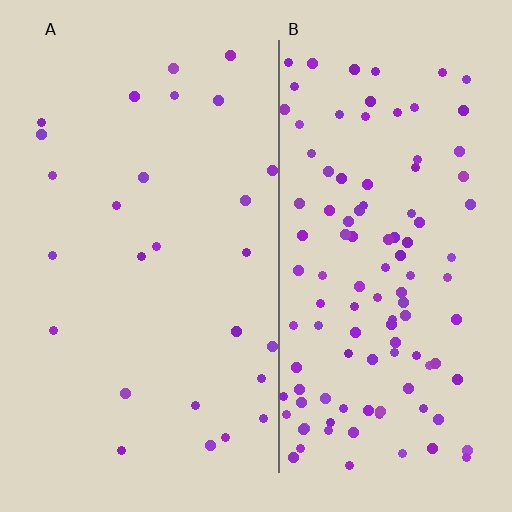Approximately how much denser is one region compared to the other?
Approximately 4.3× — region B over region A.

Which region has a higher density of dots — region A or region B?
B (the right).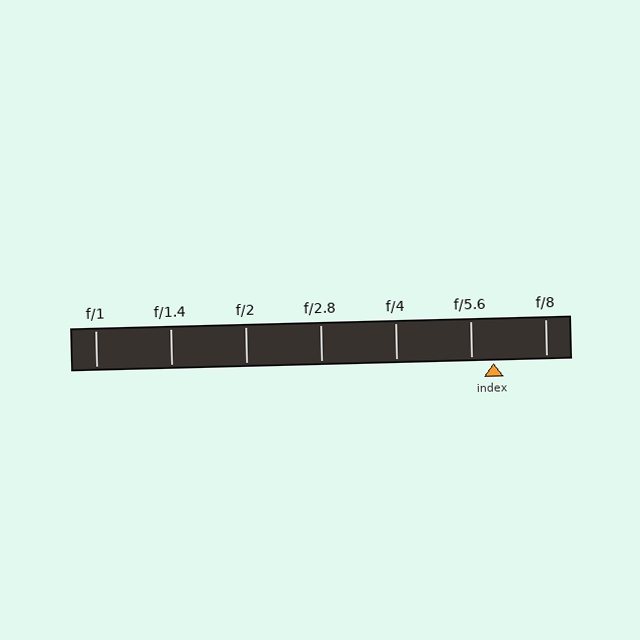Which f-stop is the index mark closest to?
The index mark is closest to f/5.6.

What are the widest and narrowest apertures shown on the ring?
The widest aperture shown is f/1 and the narrowest is f/8.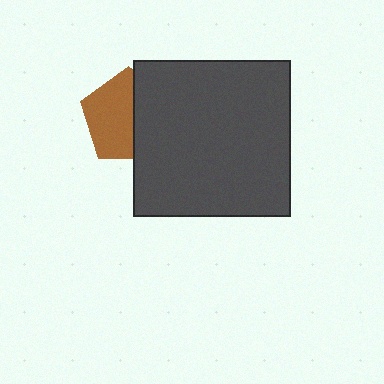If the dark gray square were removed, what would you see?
You would see the complete brown pentagon.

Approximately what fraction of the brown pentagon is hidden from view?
Roughly 43% of the brown pentagon is hidden behind the dark gray square.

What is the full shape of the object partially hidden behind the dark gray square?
The partially hidden object is a brown pentagon.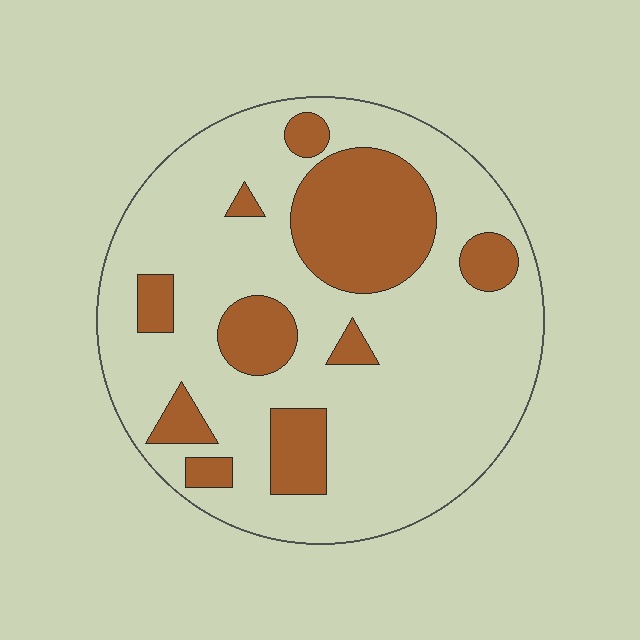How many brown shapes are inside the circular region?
10.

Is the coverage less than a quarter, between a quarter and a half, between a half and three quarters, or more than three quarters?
Between a quarter and a half.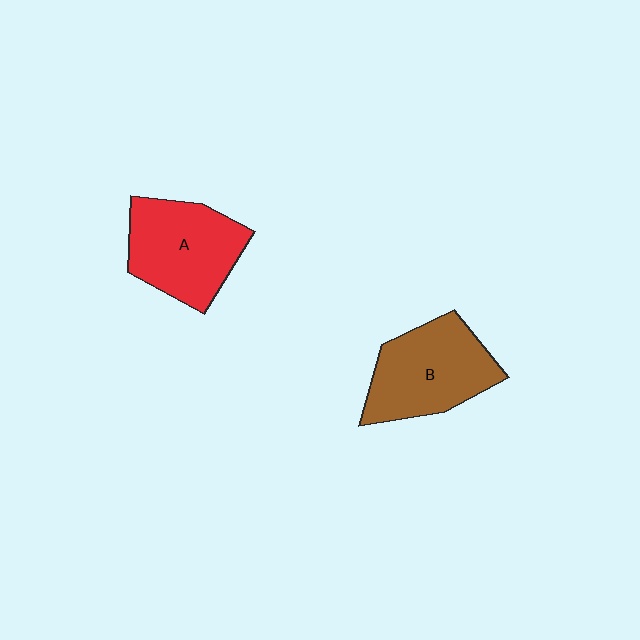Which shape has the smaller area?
Shape A (red).